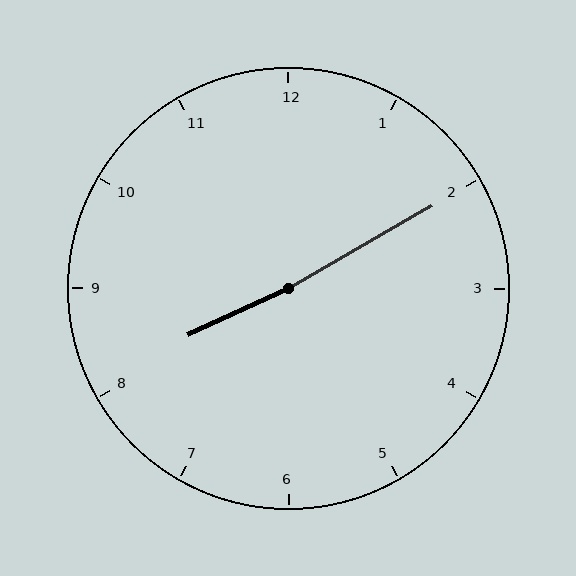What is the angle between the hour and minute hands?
Approximately 175 degrees.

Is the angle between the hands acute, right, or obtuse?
It is obtuse.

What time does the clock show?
8:10.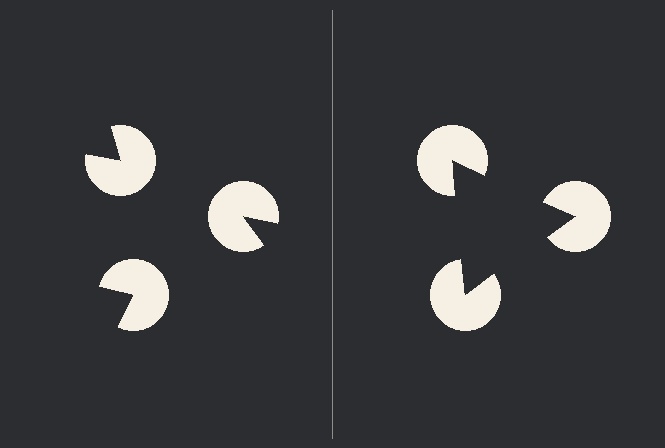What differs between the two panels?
The pac-man discs are positioned identically on both sides; only the wedge orientations differ. On the right they align to a triangle; on the left they are misaligned.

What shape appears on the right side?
An illusory triangle.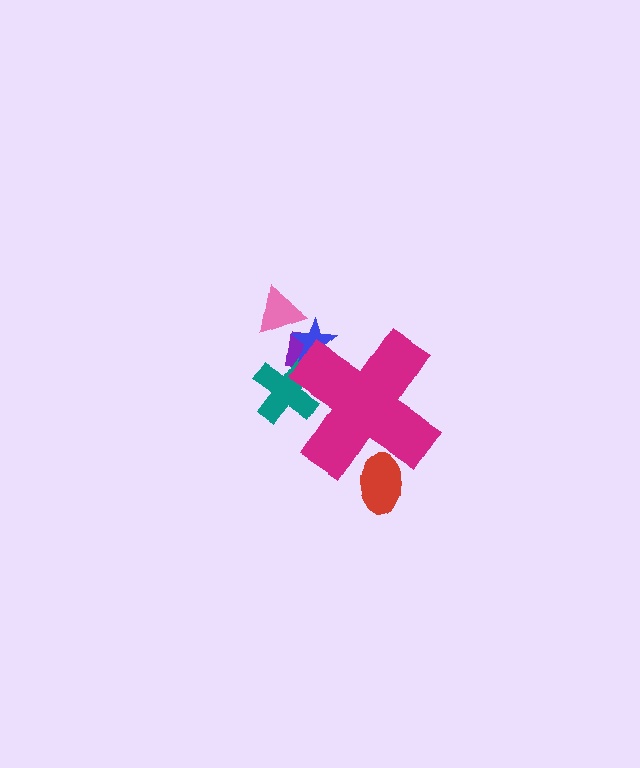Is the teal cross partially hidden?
Yes, the teal cross is partially hidden behind the magenta cross.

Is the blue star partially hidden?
Yes, the blue star is partially hidden behind the magenta cross.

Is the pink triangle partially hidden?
No, the pink triangle is fully visible.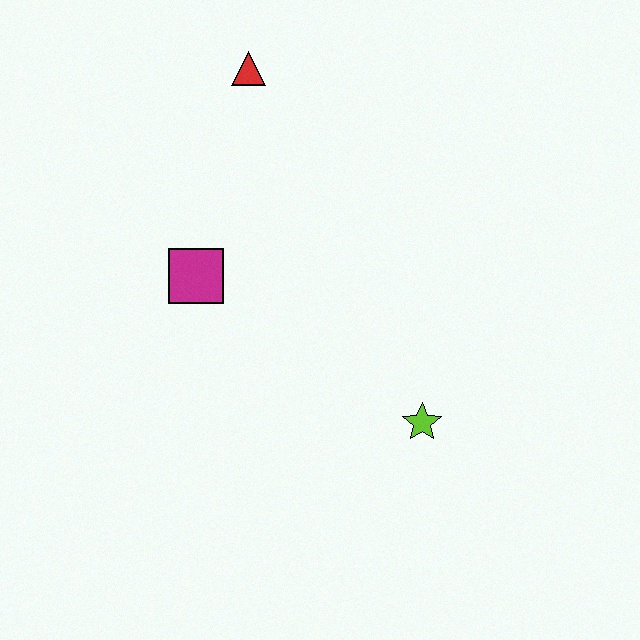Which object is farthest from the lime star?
The red triangle is farthest from the lime star.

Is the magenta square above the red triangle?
No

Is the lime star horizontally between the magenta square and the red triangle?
No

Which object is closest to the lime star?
The magenta square is closest to the lime star.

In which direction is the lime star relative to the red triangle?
The lime star is below the red triangle.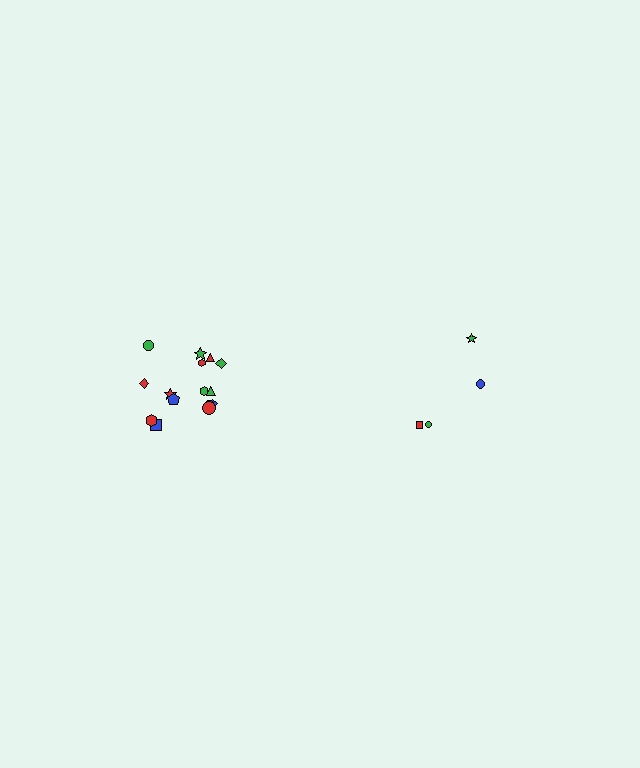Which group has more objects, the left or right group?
The left group.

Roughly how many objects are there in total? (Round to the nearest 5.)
Roughly 20 objects in total.